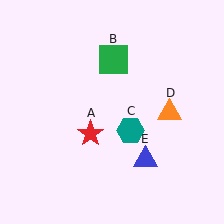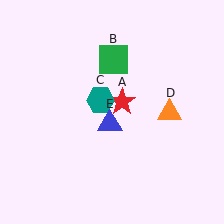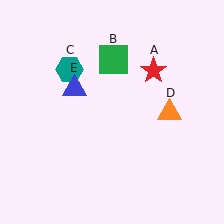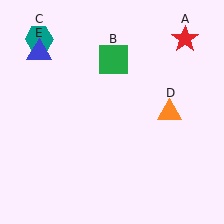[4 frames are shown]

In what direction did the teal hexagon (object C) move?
The teal hexagon (object C) moved up and to the left.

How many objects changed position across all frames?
3 objects changed position: red star (object A), teal hexagon (object C), blue triangle (object E).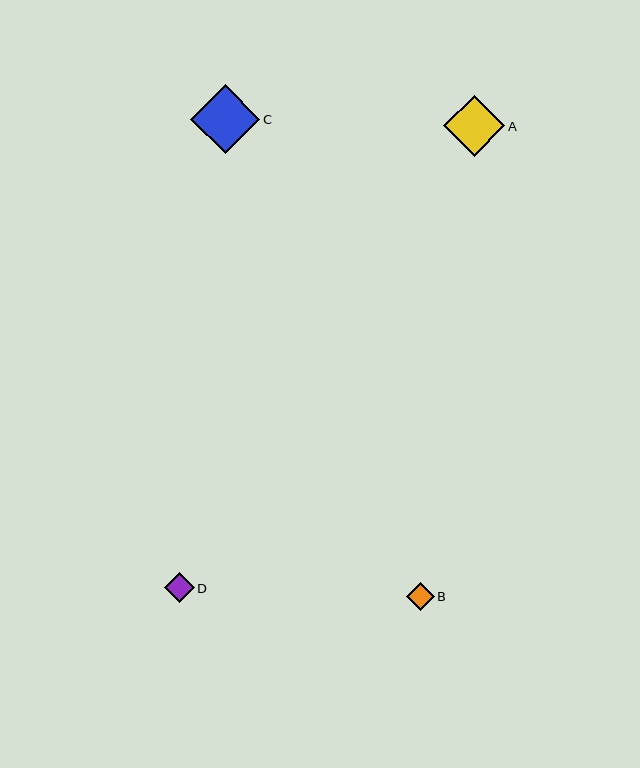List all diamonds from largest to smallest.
From largest to smallest: C, A, D, B.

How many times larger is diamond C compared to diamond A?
Diamond C is approximately 1.1 times the size of diamond A.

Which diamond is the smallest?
Diamond B is the smallest with a size of approximately 28 pixels.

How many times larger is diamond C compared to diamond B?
Diamond C is approximately 2.4 times the size of diamond B.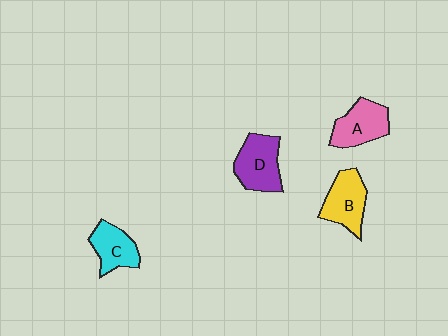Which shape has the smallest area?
Shape C (cyan).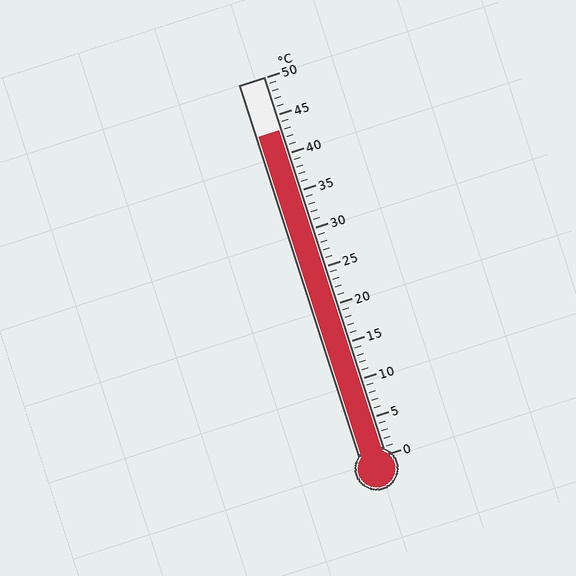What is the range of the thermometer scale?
The thermometer scale ranges from 0°C to 50°C.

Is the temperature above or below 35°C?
The temperature is above 35°C.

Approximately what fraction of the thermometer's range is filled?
The thermometer is filled to approximately 85% of its range.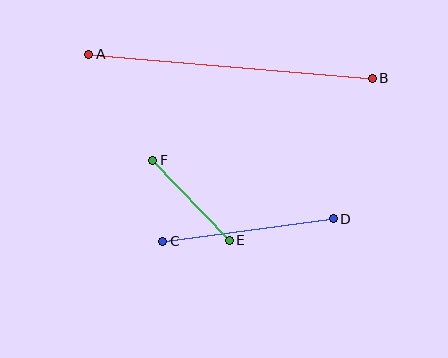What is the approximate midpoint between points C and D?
The midpoint is at approximately (248, 230) pixels.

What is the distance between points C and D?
The distance is approximately 172 pixels.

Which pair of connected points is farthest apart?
Points A and B are farthest apart.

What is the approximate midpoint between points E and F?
The midpoint is at approximately (191, 200) pixels.